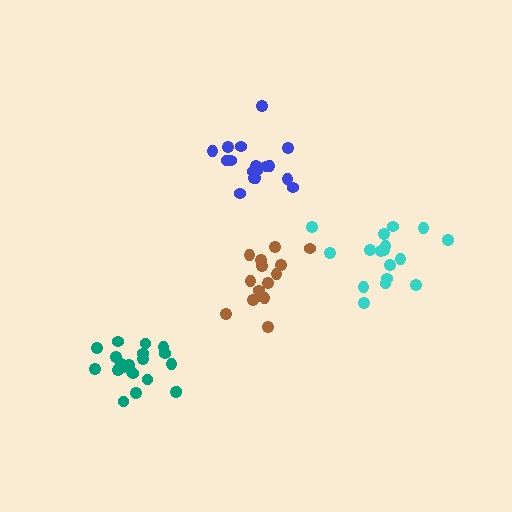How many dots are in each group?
Group 1: 17 dots, Group 2: 21 dots, Group 3: 17 dots, Group 4: 15 dots (70 total).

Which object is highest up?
The blue cluster is topmost.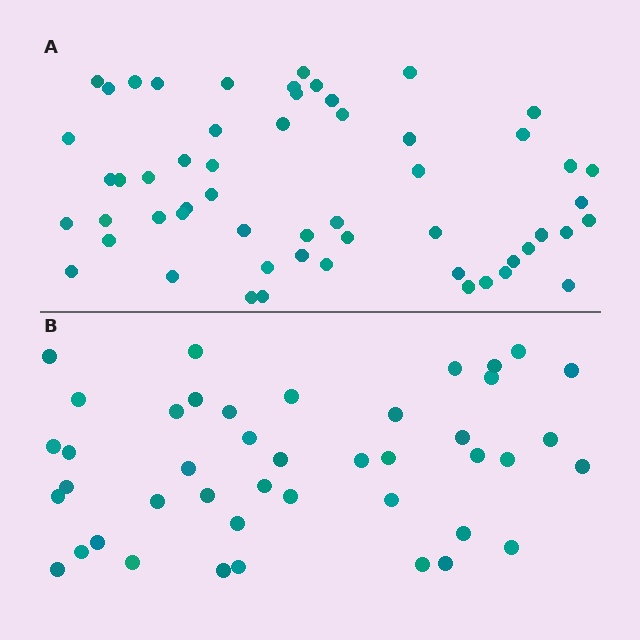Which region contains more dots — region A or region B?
Region A (the top region) has more dots.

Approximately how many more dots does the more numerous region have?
Region A has approximately 15 more dots than region B.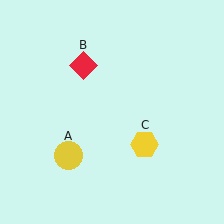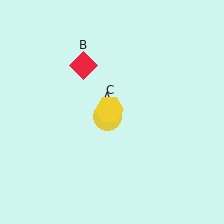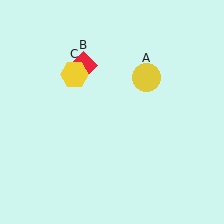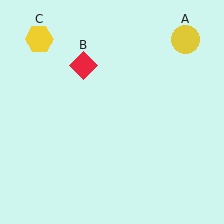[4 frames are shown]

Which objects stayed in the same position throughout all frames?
Red diamond (object B) remained stationary.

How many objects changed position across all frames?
2 objects changed position: yellow circle (object A), yellow hexagon (object C).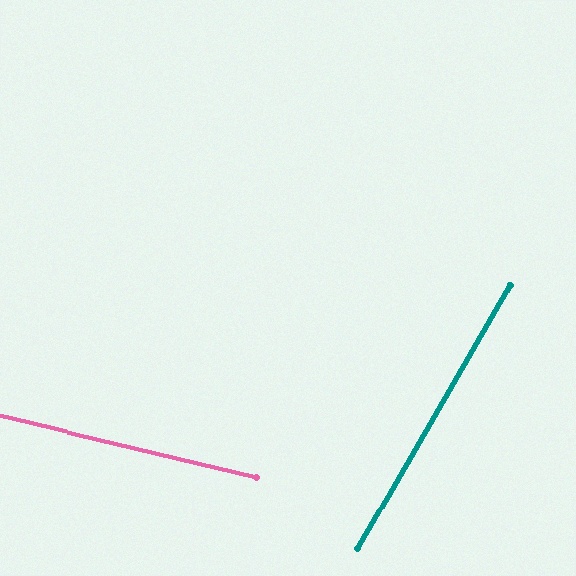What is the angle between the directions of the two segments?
Approximately 73 degrees.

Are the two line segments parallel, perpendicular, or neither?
Neither parallel nor perpendicular — they differ by about 73°.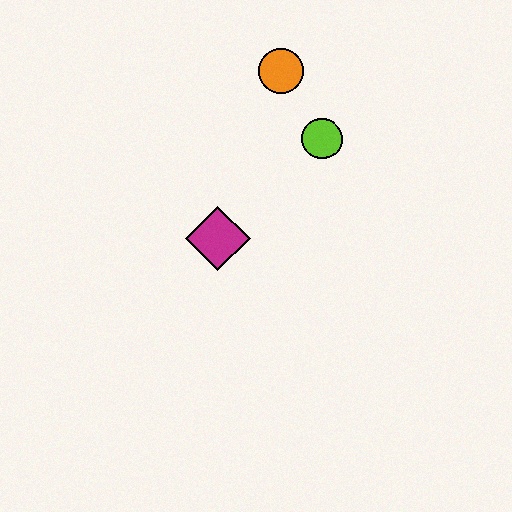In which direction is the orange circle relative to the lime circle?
The orange circle is above the lime circle.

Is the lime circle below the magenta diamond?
No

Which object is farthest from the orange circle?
The magenta diamond is farthest from the orange circle.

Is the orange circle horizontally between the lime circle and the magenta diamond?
Yes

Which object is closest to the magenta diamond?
The lime circle is closest to the magenta diamond.